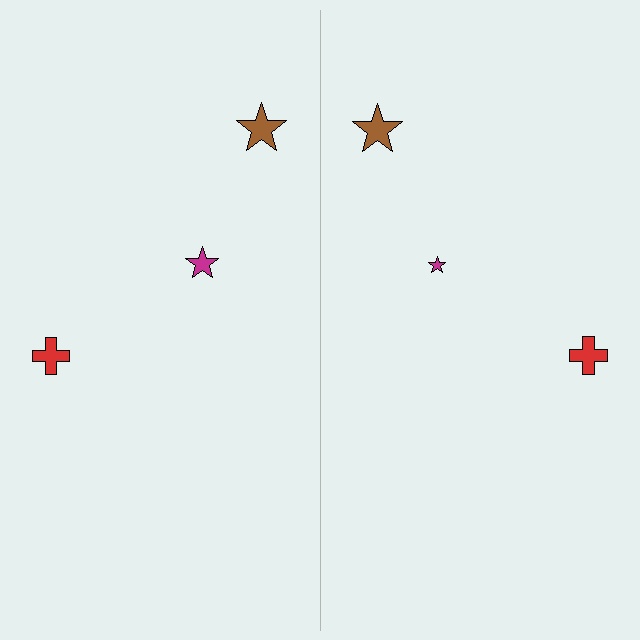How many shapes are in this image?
There are 6 shapes in this image.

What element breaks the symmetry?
The magenta star on the right side has a different size than its mirror counterpart.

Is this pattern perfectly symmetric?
No, the pattern is not perfectly symmetric. The magenta star on the right side has a different size than its mirror counterpart.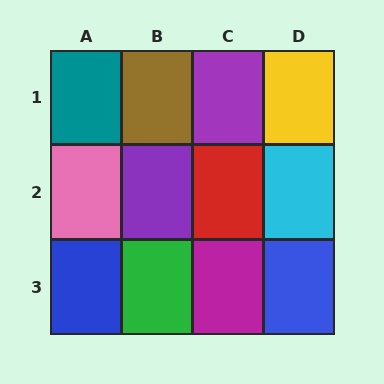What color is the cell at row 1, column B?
Brown.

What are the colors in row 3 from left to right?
Blue, green, magenta, blue.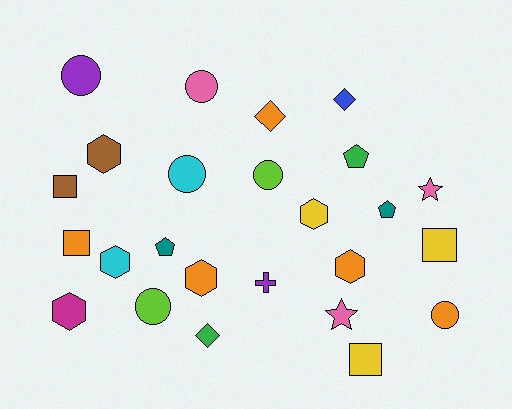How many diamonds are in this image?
There are 3 diamonds.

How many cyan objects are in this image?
There are 2 cyan objects.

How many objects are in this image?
There are 25 objects.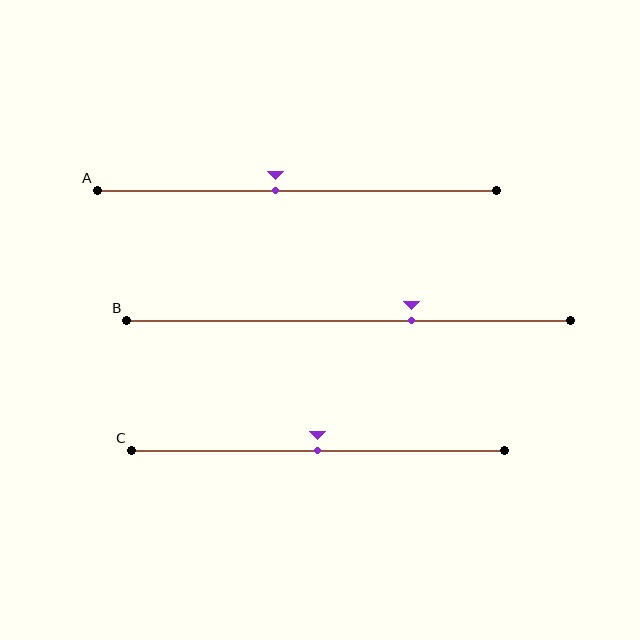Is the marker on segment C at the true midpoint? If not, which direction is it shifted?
Yes, the marker on segment C is at the true midpoint.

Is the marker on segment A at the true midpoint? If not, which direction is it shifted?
No, the marker on segment A is shifted to the left by about 5% of the segment length.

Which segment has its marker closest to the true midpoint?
Segment C has its marker closest to the true midpoint.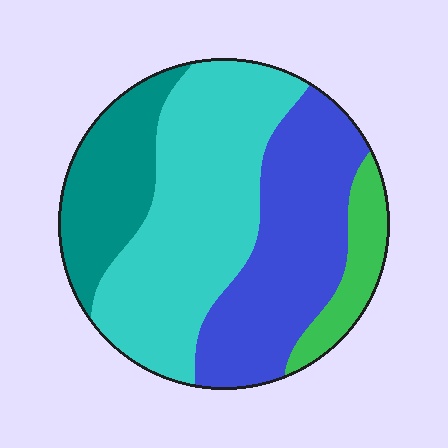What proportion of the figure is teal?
Teal takes up less than a quarter of the figure.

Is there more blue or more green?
Blue.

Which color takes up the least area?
Green, at roughly 10%.